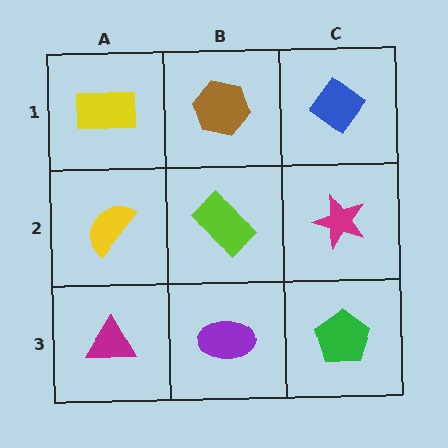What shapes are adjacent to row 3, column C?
A magenta star (row 2, column C), a purple ellipse (row 3, column B).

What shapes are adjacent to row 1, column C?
A magenta star (row 2, column C), a brown hexagon (row 1, column B).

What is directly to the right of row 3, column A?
A purple ellipse.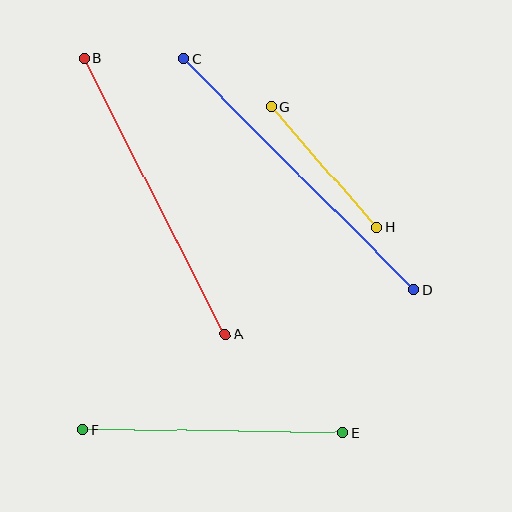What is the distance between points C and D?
The distance is approximately 326 pixels.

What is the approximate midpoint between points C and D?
The midpoint is at approximately (299, 175) pixels.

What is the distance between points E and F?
The distance is approximately 260 pixels.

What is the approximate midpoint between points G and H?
The midpoint is at approximately (324, 167) pixels.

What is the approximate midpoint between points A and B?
The midpoint is at approximately (155, 197) pixels.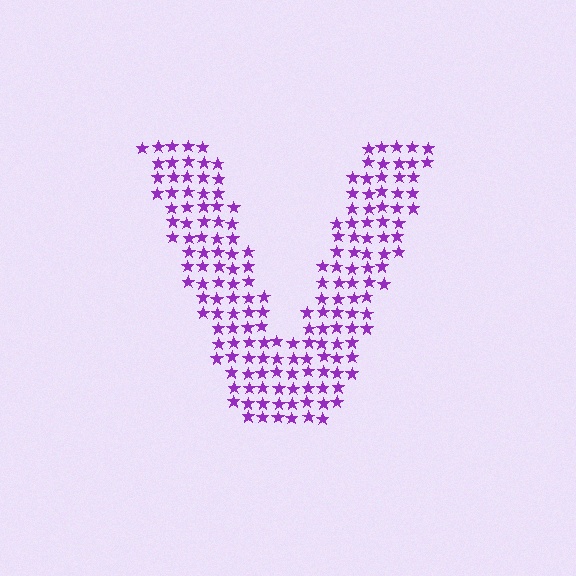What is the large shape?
The large shape is the letter V.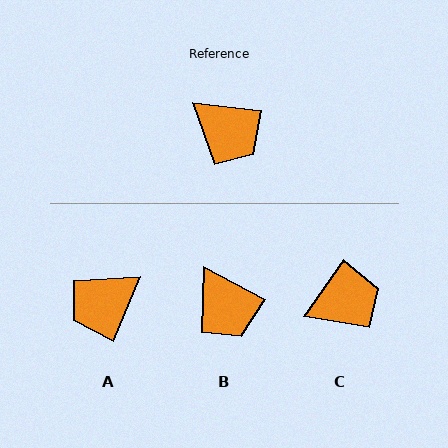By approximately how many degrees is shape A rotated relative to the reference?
Approximately 106 degrees clockwise.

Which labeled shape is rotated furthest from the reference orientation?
A, about 106 degrees away.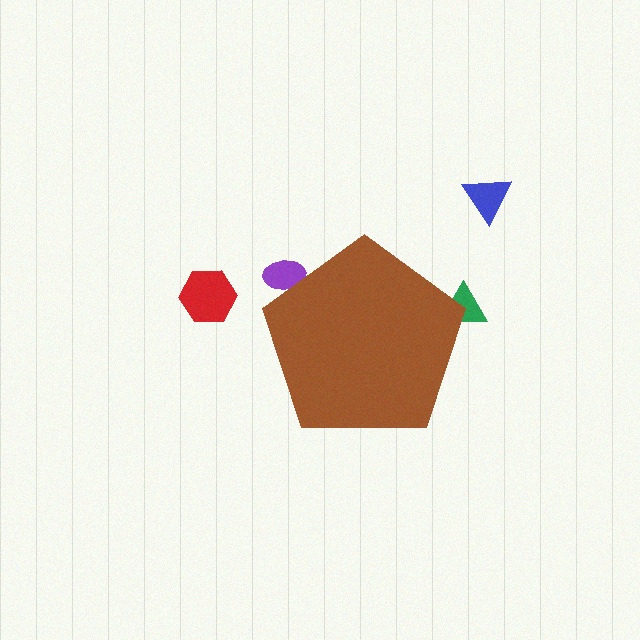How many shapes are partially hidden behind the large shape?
2 shapes are partially hidden.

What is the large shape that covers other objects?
A brown pentagon.